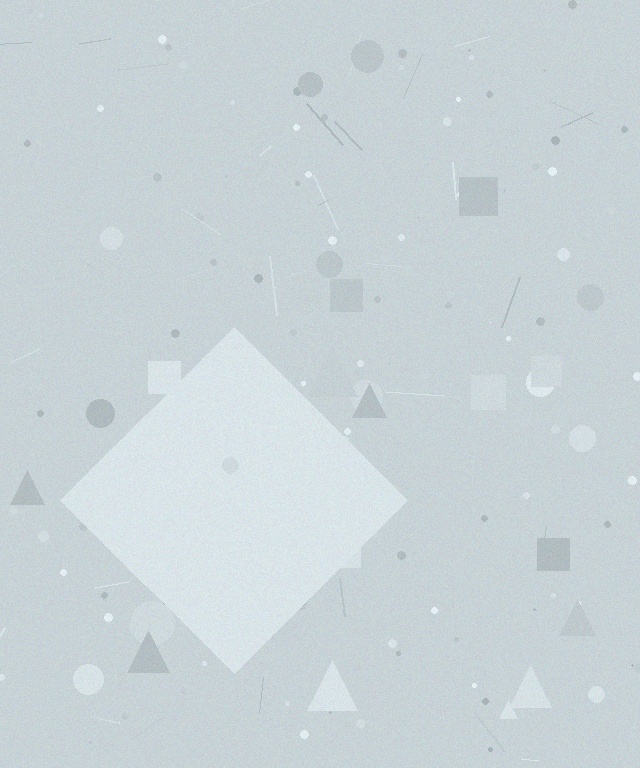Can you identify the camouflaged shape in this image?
The camouflaged shape is a diamond.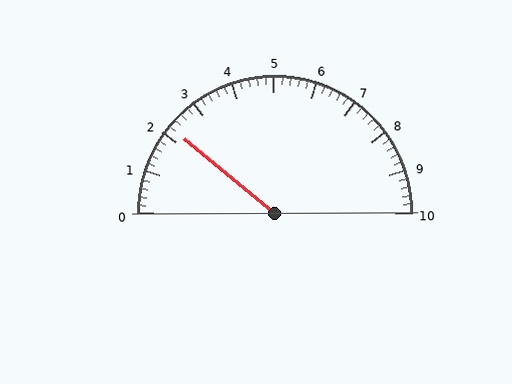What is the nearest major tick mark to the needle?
The nearest major tick mark is 2.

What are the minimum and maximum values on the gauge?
The gauge ranges from 0 to 10.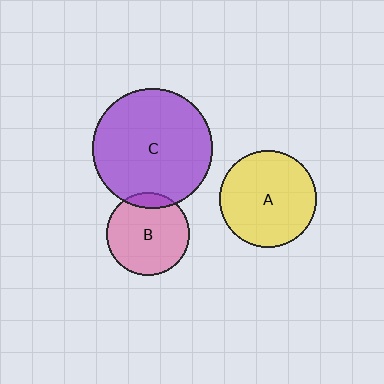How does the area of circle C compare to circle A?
Approximately 1.6 times.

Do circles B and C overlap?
Yes.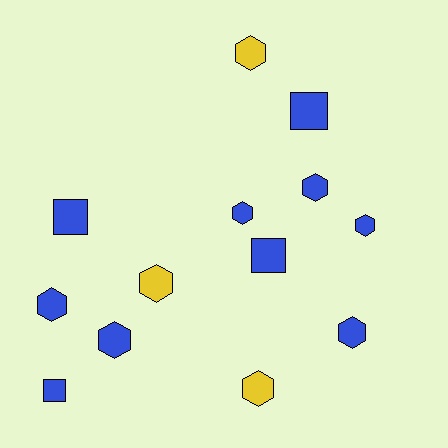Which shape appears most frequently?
Hexagon, with 9 objects.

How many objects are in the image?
There are 13 objects.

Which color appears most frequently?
Blue, with 10 objects.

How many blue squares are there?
There are 4 blue squares.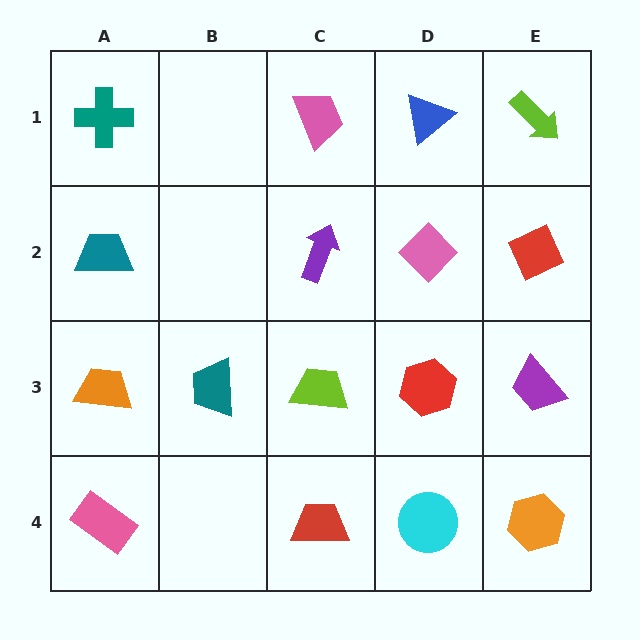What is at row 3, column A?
An orange trapezoid.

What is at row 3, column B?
A teal trapezoid.